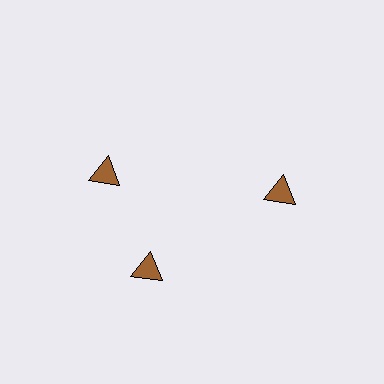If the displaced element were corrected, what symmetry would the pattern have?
It would have 3-fold rotational symmetry — the pattern would map onto itself every 120 degrees.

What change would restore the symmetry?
The symmetry would be restored by rotating it back into even spacing with its neighbors so that all 3 triangles sit at equal angles and equal distance from the center.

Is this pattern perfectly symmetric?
No. The 3 brown triangles are arranged in a ring, but one element near the 11 o'clock position is rotated out of alignment along the ring, breaking the 3-fold rotational symmetry.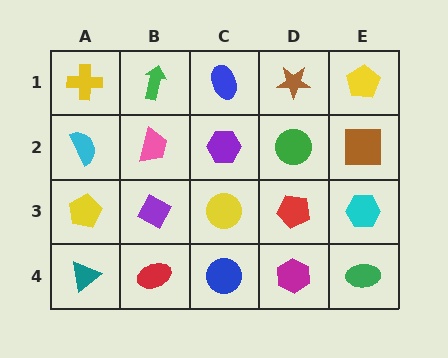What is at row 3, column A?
A yellow pentagon.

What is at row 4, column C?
A blue circle.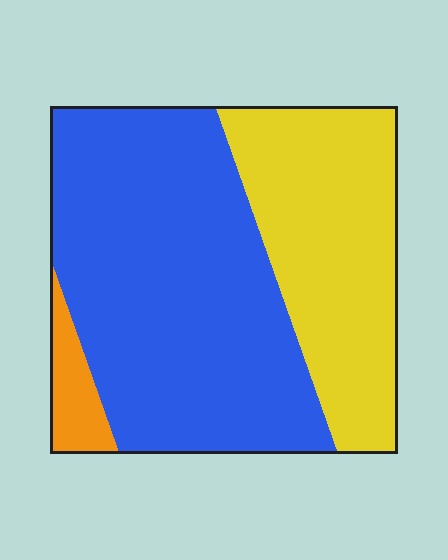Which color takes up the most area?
Blue, at roughly 60%.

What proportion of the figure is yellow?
Yellow takes up about one third (1/3) of the figure.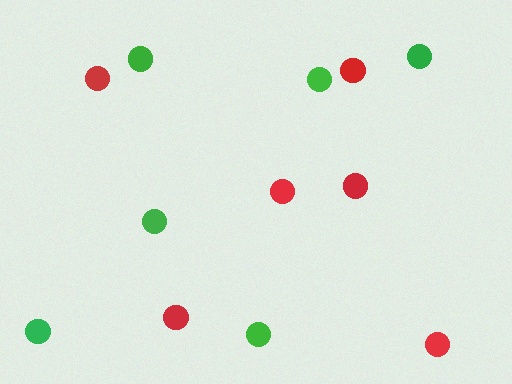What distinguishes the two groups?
There are 2 groups: one group of red circles (6) and one group of green circles (6).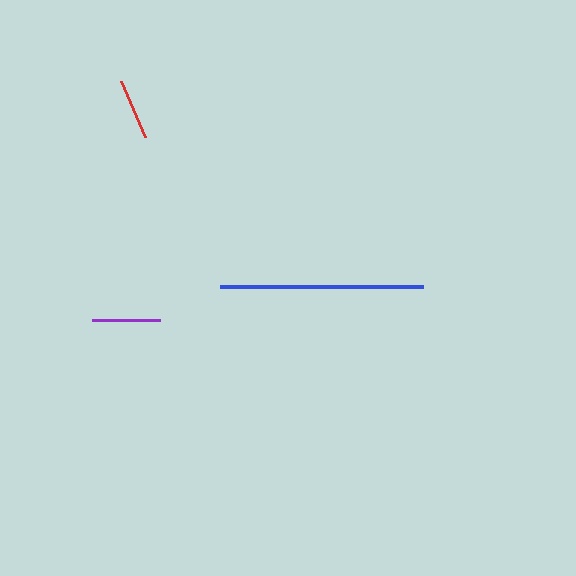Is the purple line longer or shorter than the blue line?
The blue line is longer than the purple line.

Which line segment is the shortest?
The red line is the shortest at approximately 61 pixels.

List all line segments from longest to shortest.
From longest to shortest: blue, purple, red.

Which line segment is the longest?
The blue line is the longest at approximately 202 pixels.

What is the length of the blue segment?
The blue segment is approximately 202 pixels long.